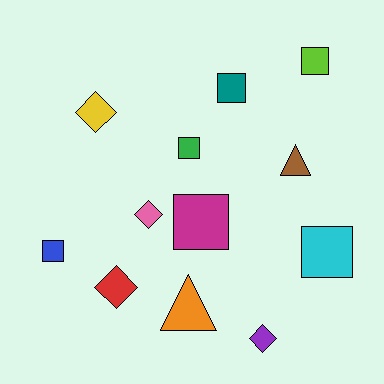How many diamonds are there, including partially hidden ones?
There are 4 diamonds.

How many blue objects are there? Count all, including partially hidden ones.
There is 1 blue object.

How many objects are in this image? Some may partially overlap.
There are 12 objects.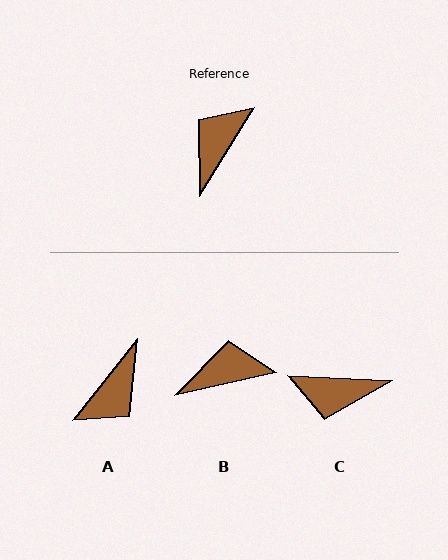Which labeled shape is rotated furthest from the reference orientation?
A, about 173 degrees away.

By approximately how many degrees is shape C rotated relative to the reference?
Approximately 119 degrees counter-clockwise.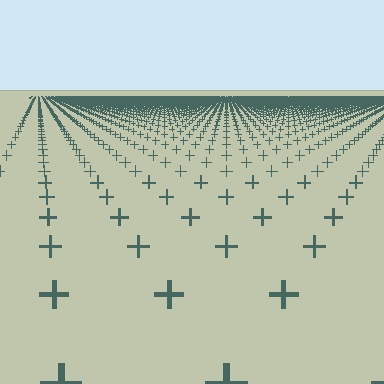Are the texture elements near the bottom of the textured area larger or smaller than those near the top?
Larger. Near the bottom, elements are closer to the viewer and appear at a bigger on-screen size.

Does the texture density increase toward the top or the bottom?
Density increases toward the top.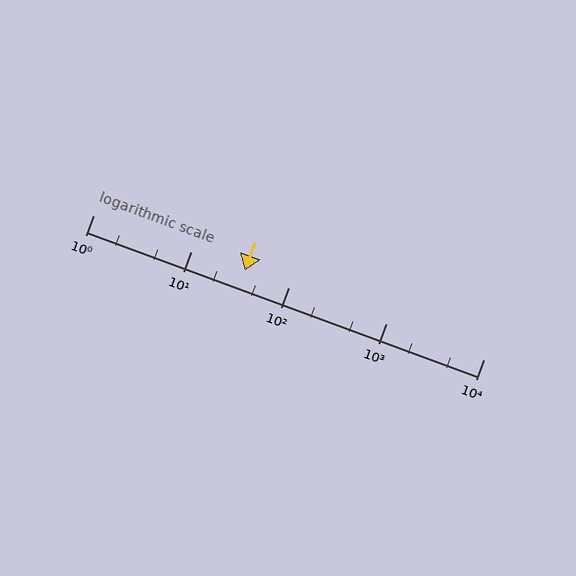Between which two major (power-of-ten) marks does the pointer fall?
The pointer is between 10 and 100.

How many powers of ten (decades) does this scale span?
The scale spans 4 decades, from 1 to 10000.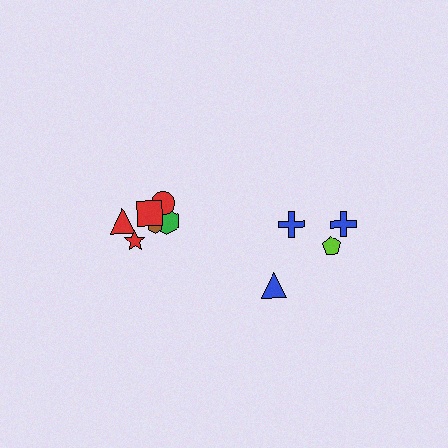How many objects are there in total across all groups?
There are 10 objects.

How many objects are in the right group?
There are 4 objects.